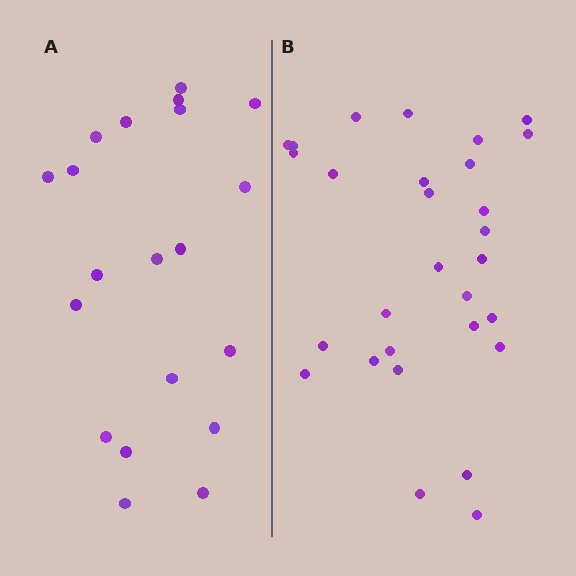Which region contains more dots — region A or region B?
Region B (the right region) has more dots.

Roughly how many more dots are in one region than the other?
Region B has roughly 8 or so more dots than region A.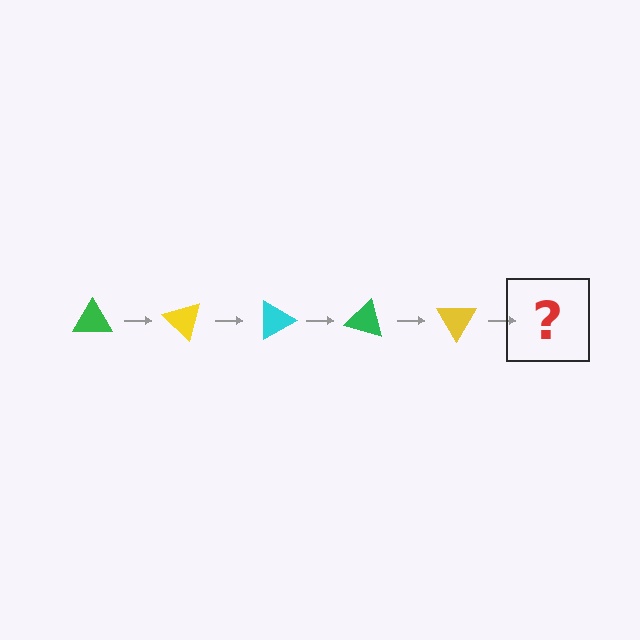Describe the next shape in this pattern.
It should be a cyan triangle, rotated 225 degrees from the start.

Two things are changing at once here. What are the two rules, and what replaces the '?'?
The two rules are that it rotates 45 degrees each step and the color cycles through green, yellow, and cyan. The '?' should be a cyan triangle, rotated 225 degrees from the start.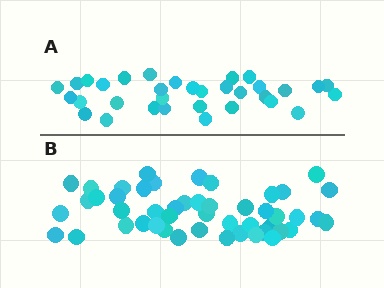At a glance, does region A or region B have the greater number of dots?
Region B (the bottom region) has more dots.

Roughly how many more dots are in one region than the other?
Region B has approximately 15 more dots than region A.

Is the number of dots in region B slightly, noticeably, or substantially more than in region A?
Region B has substantially more. The ratio is roughly 1.5 to 1.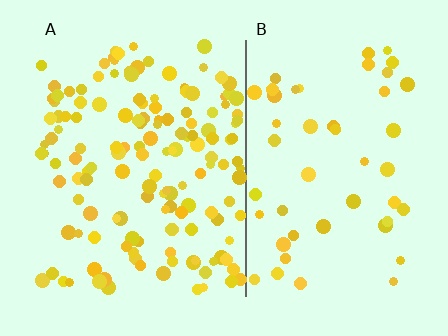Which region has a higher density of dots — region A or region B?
A (the left).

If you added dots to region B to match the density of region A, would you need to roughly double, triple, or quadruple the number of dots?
Approximately triple.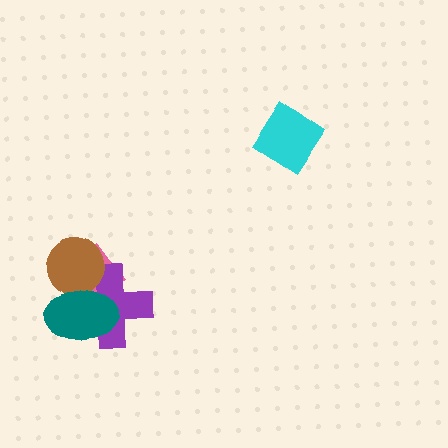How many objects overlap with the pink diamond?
3 objects overlap with the pink diamond.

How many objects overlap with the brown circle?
3 objects overlap with the brown circle.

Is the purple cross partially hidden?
Yes, it is partially covered by another shape.